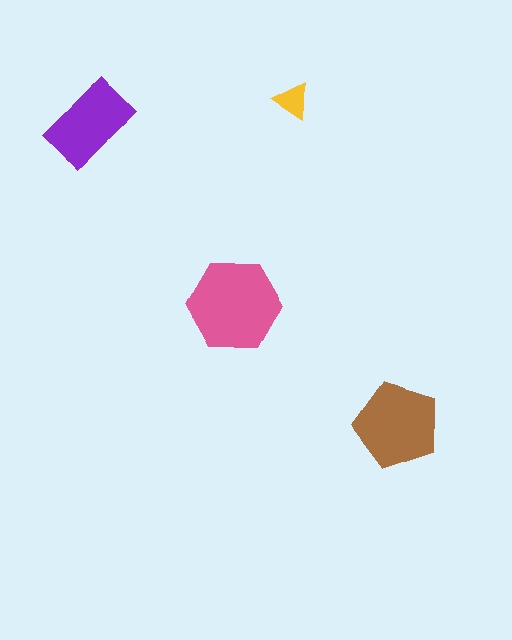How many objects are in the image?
There are 4 objects in the image.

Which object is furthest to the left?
The purple rectangle is leftmost.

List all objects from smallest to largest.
The yellow triangle, the purple rectangle, the brown pentagon, the pink hexagon.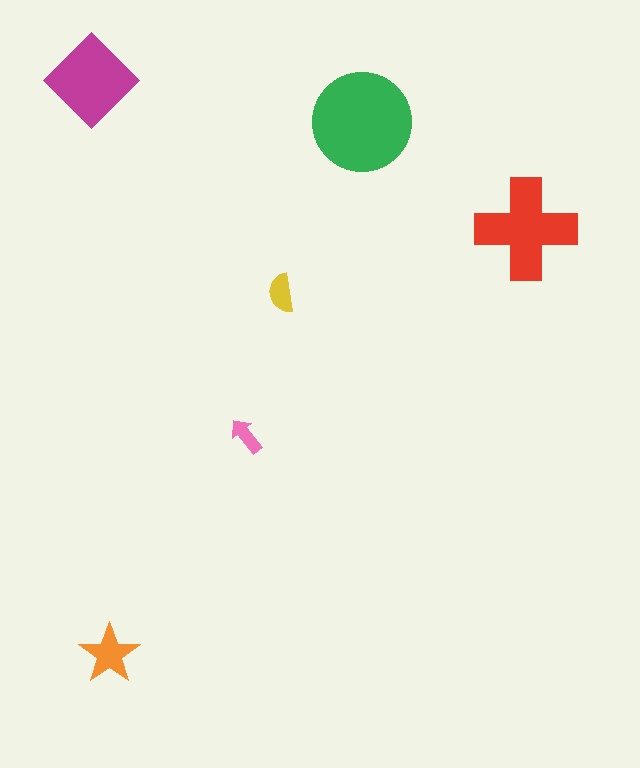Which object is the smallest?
The pink arrow.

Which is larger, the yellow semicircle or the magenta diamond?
The magenta diamond.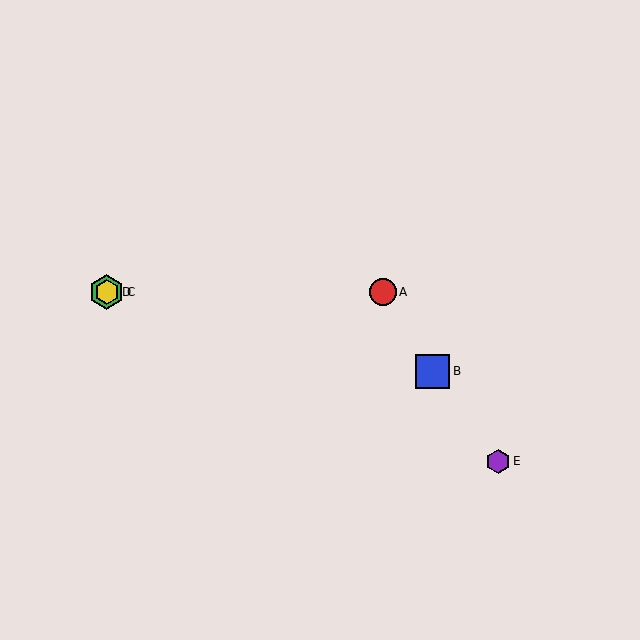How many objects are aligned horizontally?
3 objects (A, C, D) are aligned horizontally.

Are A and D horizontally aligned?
Yes, both are at y≈292.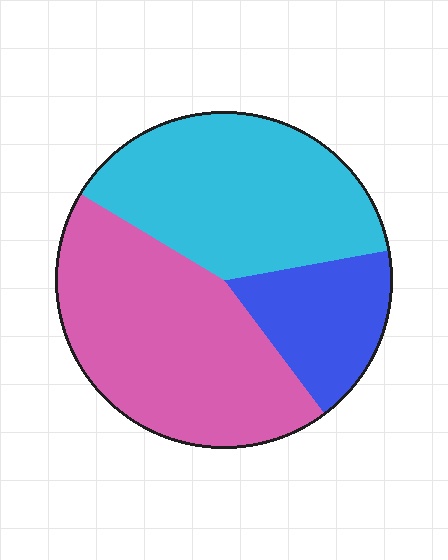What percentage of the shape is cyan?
Cyan covers 39% of the shape.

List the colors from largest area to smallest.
From largest to smallest: pink, cyan, blue.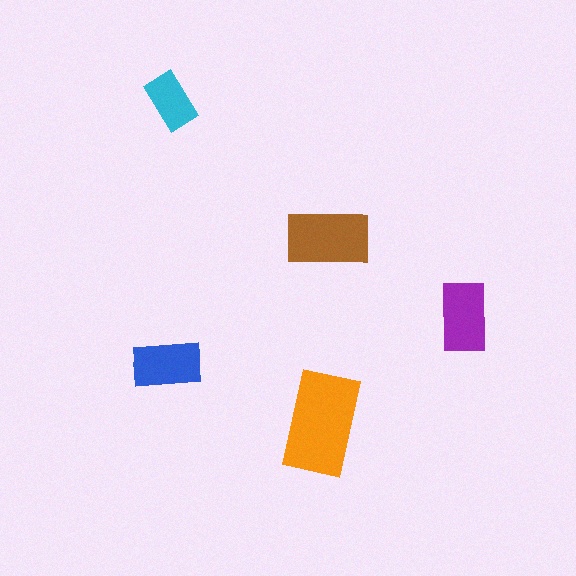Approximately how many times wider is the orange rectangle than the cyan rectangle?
About 2 times wider.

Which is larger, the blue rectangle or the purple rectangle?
The purple one.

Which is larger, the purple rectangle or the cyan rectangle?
The purple one.